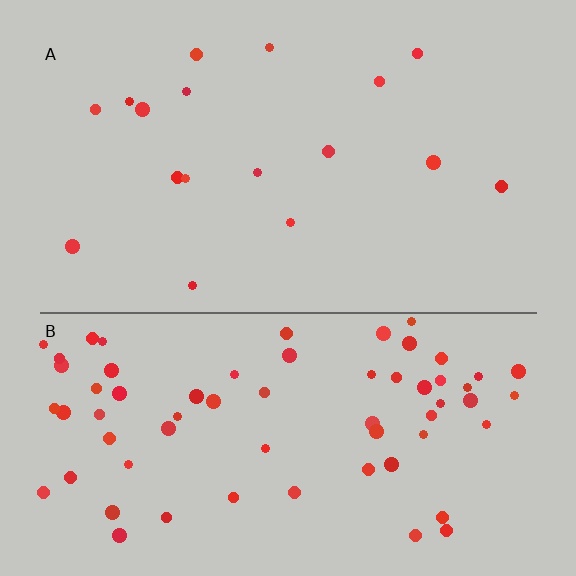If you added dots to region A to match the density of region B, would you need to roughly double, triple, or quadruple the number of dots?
Approximately quadruple.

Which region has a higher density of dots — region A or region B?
B (the bottom).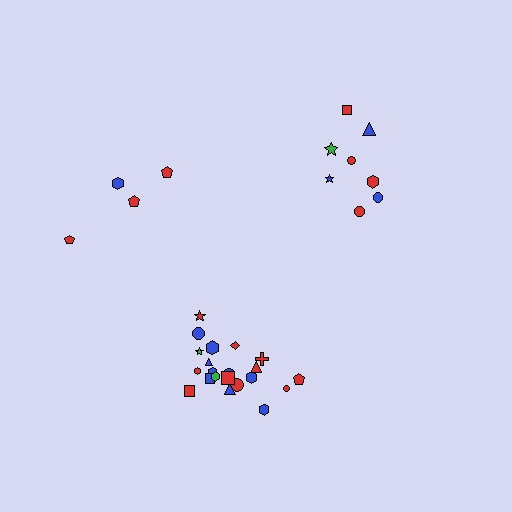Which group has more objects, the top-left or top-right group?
The top-right group.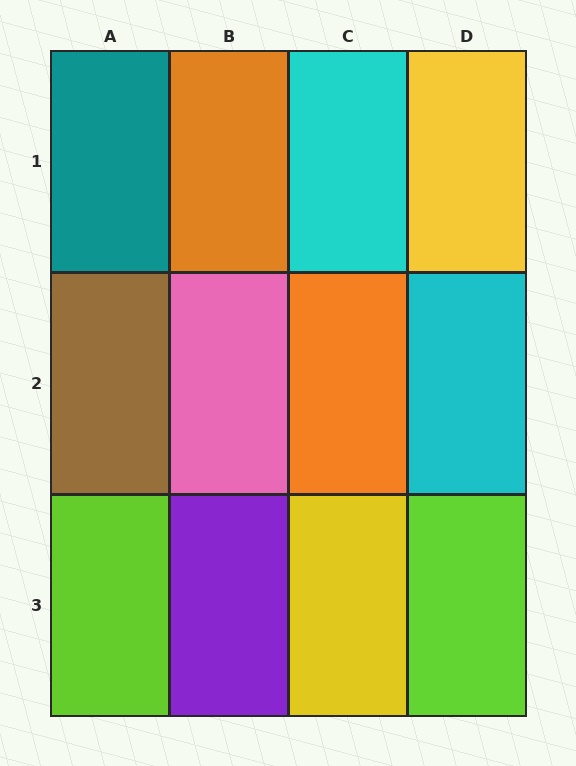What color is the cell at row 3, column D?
Lime.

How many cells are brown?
1 cell is brown.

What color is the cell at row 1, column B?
Orange.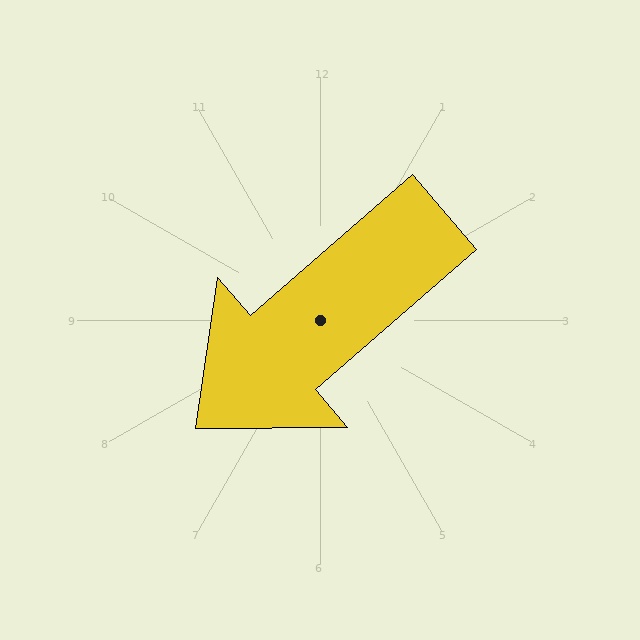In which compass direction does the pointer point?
Southwest.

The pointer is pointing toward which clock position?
Roughly 8 o'clock.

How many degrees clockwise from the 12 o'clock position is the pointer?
Approximately 229 degrees.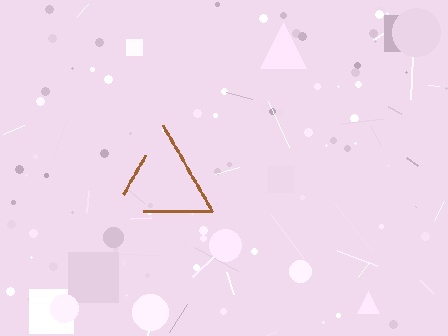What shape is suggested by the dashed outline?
The dashed outline suggests a triangle.